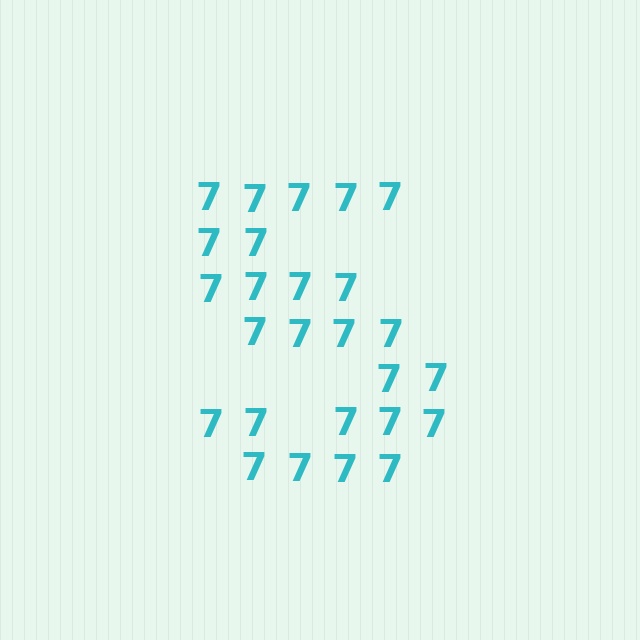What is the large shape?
The large shape is the letter S.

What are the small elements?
The small elements are digit 7's.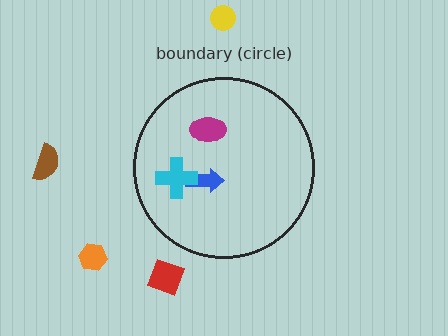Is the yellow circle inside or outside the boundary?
Outside.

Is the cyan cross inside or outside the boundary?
Inside.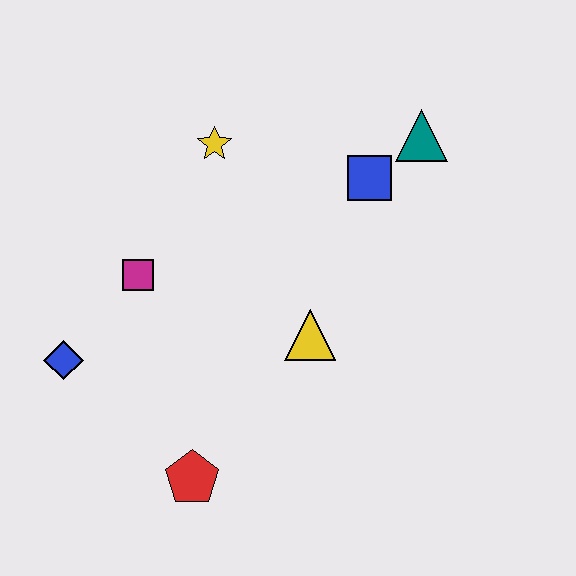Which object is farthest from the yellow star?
The red pentagon is farthest from the yellow star.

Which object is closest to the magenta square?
The blue diamond is closest to the magenta square.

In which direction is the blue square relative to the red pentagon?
The blue square is above the red pentagon.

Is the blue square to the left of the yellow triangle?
No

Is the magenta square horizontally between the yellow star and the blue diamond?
Yes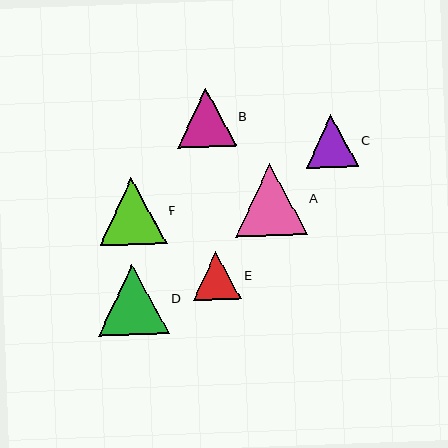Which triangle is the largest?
Triangle A is the largest with a size of approximately 72 pixels.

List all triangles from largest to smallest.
From largest to smallest: A, D, F, B, C, E.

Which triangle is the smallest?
Triangle E is the smallest with a size of approximately 48 pixels.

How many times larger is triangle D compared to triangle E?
Triangle D is approximately 1.5 times the size of triangle E.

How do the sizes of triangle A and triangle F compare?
Triangle A and triangle F are approximately the same size.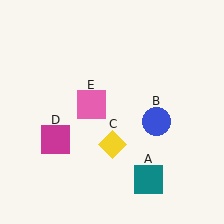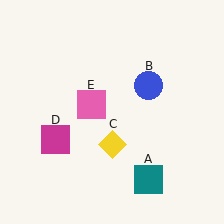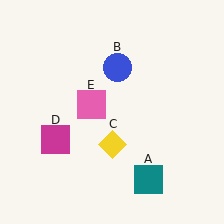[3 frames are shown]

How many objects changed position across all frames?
1 object changed position: blue circle (object B).